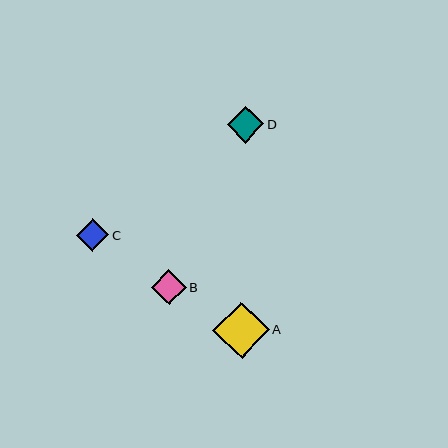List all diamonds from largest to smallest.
From largest to smallest: A, D, B, C.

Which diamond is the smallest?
Diamond C is the smallest with a size of approximately 32 pixels.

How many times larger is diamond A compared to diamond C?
Diamond A is approximately 1.8 times the size of diamond C.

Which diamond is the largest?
Diamond A is the largest with a size of approximately 56 pixels.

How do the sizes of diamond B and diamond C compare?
Diamond B and diamond C are approximately the same size.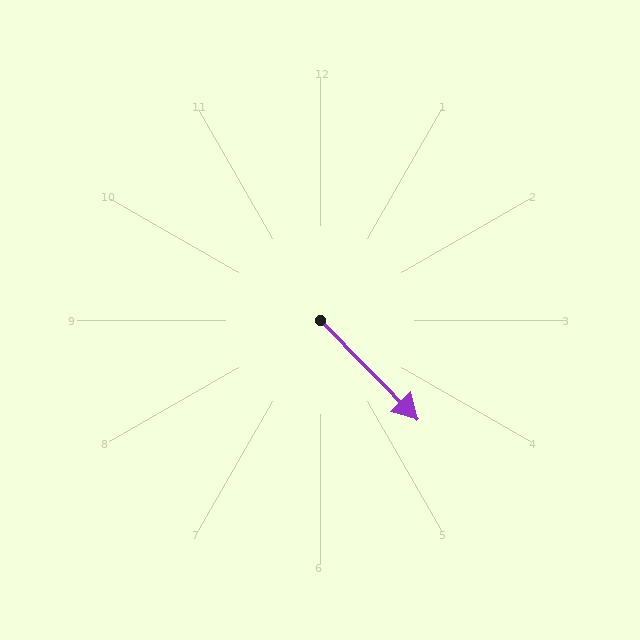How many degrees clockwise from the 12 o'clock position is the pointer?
Approximately 135 degrees.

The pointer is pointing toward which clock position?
Roughly 5 o'clock.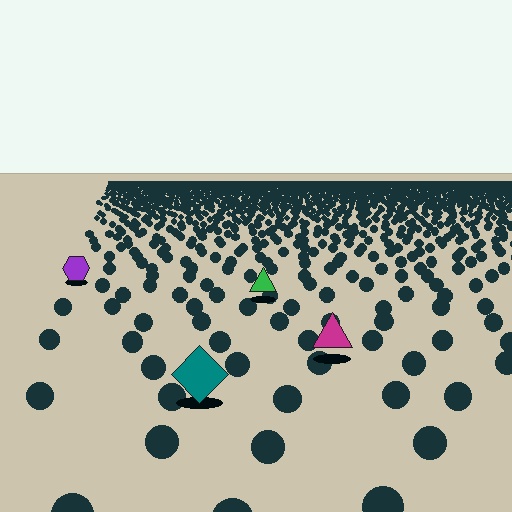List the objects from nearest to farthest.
From nearest to farthest: the teal diamond, the magenta triangle, the green triangle, the purple hexagon.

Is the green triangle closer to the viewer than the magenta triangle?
No. The magenta triangle is closer — you can tell from the texture gradient: the ground texture is coarser near it.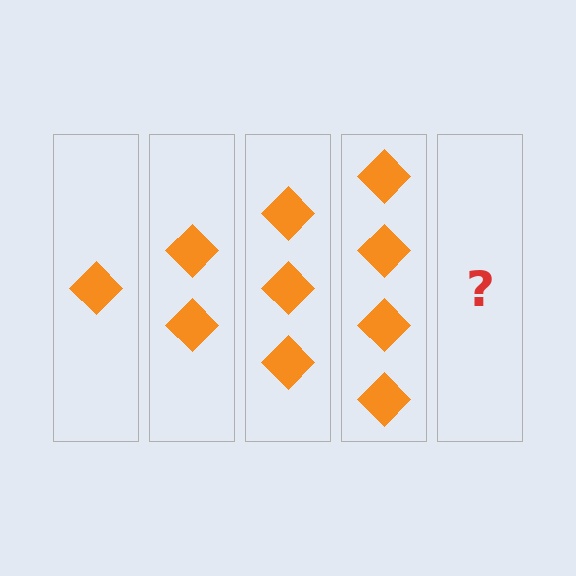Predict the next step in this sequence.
The next step is 5 diamonds.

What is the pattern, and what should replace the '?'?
The pattern is that each step adds one more diamond. The '?' should be 5 diamonds.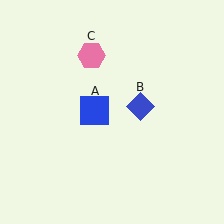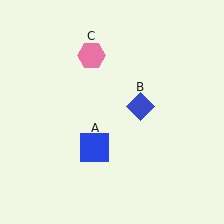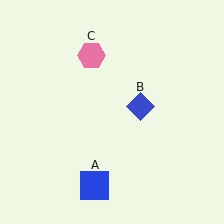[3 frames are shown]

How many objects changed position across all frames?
1 object changed position: blue square (object A).